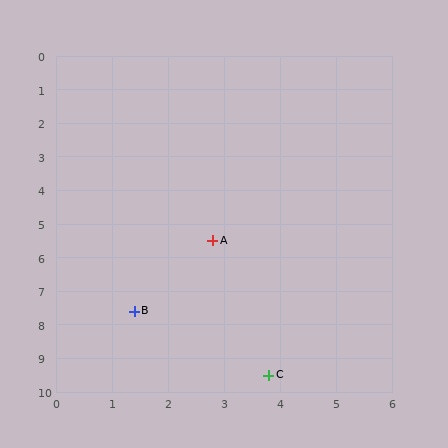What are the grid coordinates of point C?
Point C is at approximately (3.8, 9.5).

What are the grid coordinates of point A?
Point A is at approximately (2.8, 5.5).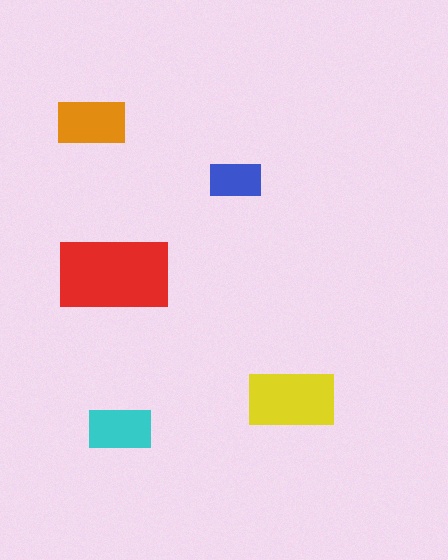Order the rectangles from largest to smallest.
the red one, the yellow one, the orange one, the cyan one, the blue one.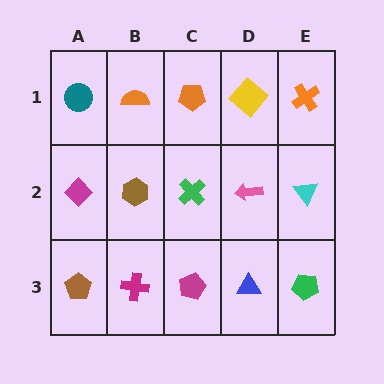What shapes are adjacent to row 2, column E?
An orange cross (row 1, column E), a green pentagon (row 3, column E), a pink arrow (row 2, column D).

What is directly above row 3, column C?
A green cross.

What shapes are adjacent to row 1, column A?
A magenta diamond (row 2, column A), an orange semicircle (row 1, column B).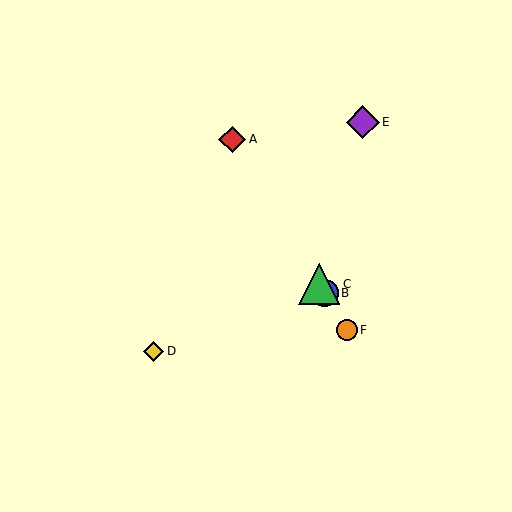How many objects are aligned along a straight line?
4 objects (A, B, C, F) are aligned along a straight line.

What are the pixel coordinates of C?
Object C is at (319, 284).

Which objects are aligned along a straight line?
Objects A, B, C, F are aligned along a straight line.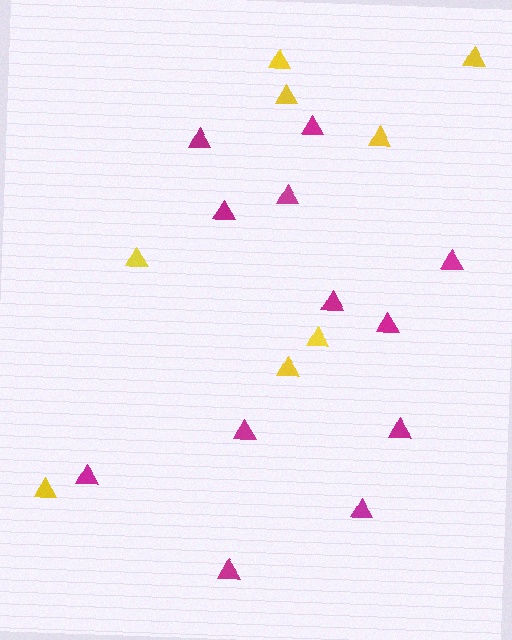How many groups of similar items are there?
There are 2 groups: one group of yellow triangles (8) and one group of magenta triangles (12).